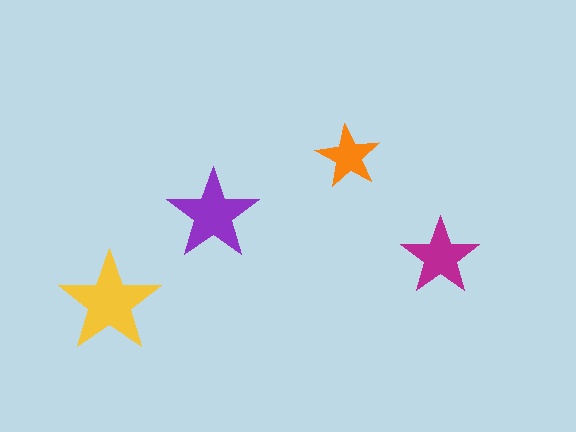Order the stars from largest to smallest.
the yellow one, the purple one, the magenta one, the orange one.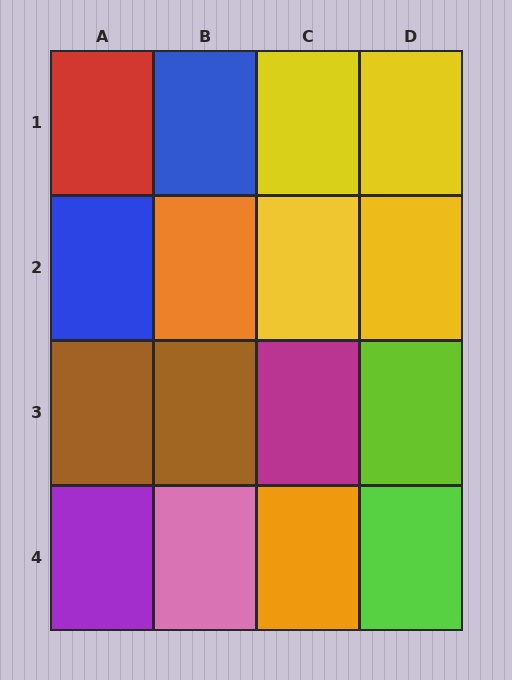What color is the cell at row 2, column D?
Yellow.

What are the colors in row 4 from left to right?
Purple, pink, orange, lime.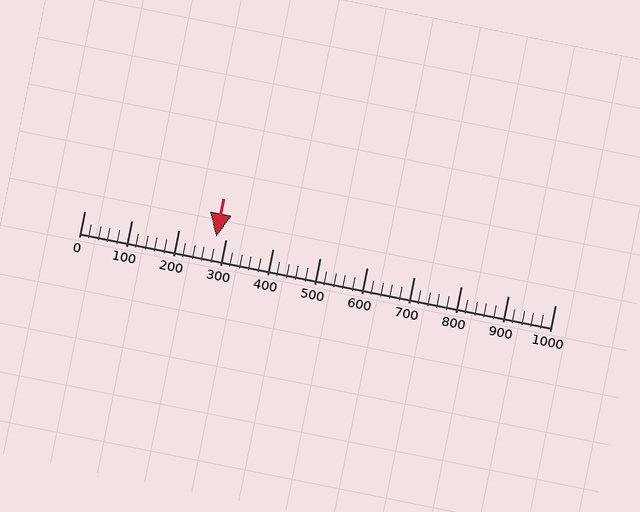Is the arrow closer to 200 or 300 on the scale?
The arrow is closer to 300.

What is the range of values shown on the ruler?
The ruler shows values from 0 to 1000.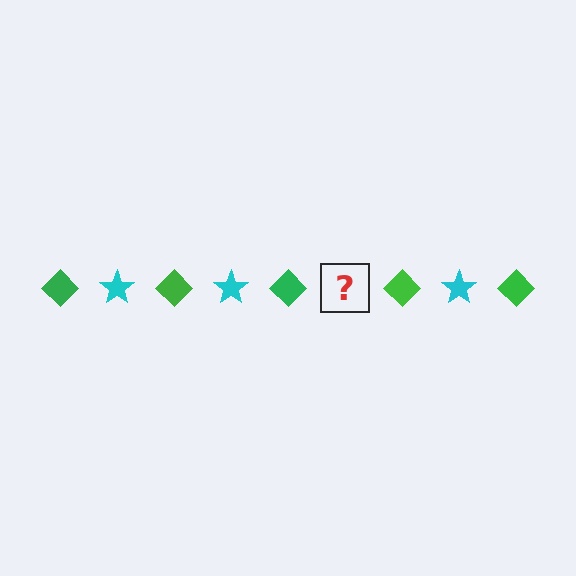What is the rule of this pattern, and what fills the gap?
The rule is that the pattern alternates between green diamond and cyan star. The gap should be filled with a cyan star.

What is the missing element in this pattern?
The missing element is a cyan star.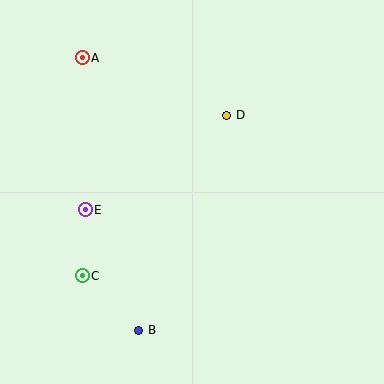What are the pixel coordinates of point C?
Point C is at (82, 276).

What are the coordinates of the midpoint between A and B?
The midpoint between A and B is at (110, 194).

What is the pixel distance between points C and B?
The distance between C and B is 78 pixels.